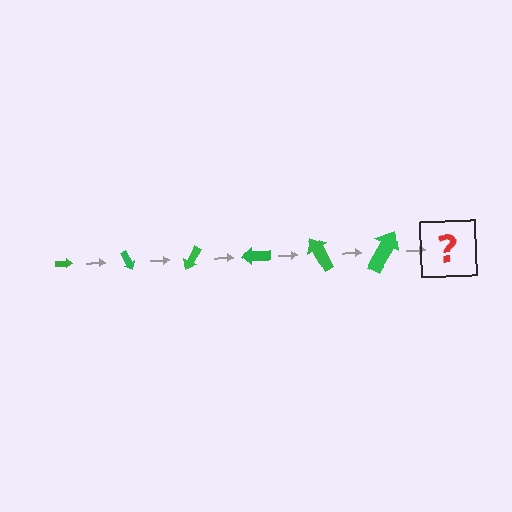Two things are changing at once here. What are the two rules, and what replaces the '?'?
The two rules are that the arrow grows larger each step and it rotates 60 degrees each step. The '?' should be an arrow, larger than the previous one and rotated 360 degrees from the start.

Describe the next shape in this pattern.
It should be an arrow, larger than the previous one and rotated 360 degrees from the start.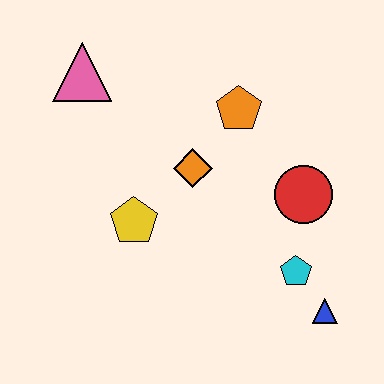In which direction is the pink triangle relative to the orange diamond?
The pink triangle is to the left of the orange diamond.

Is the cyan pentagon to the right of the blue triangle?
No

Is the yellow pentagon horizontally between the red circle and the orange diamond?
No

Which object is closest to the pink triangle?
The orange diamond is closest to the pink triangle.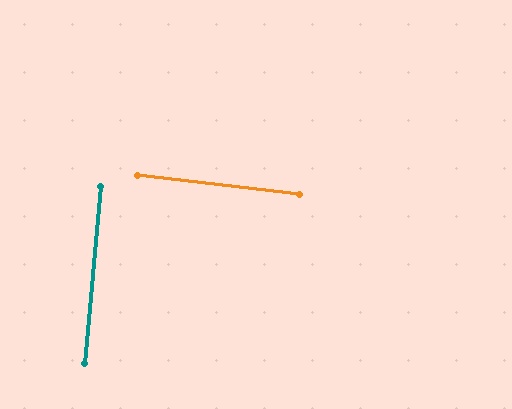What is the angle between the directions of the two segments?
Approximately 89 degrees.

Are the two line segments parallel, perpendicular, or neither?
Perpendicular — they meet at approximately 89°.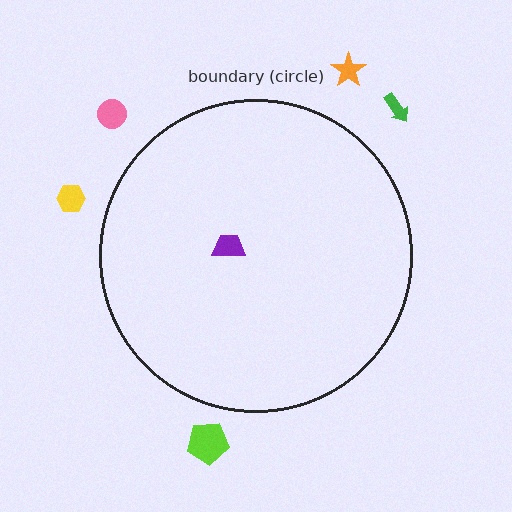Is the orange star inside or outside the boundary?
Outside.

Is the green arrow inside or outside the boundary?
Outside.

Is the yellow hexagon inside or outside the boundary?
Outside.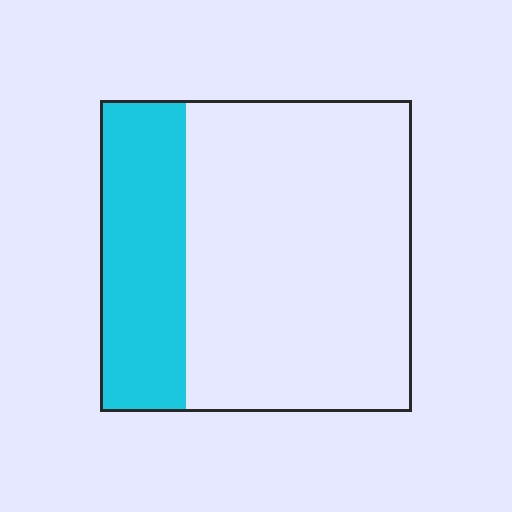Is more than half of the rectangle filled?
No.